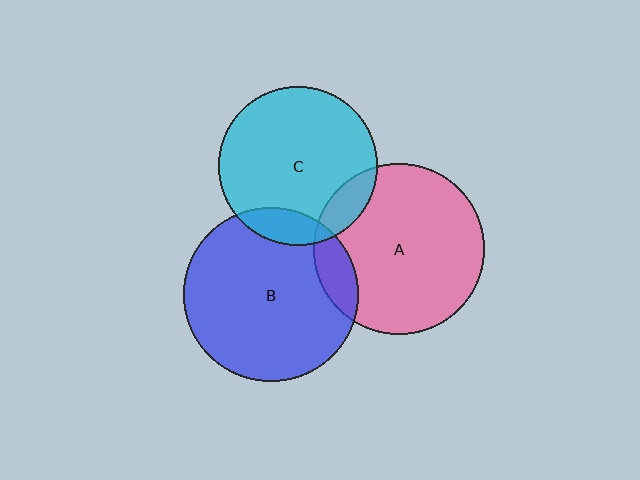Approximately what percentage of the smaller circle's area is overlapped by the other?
Approximately 10%.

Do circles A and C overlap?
Yes.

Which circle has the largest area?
Circle B (blue).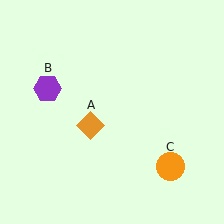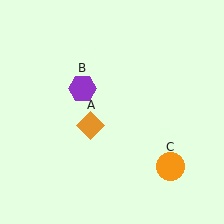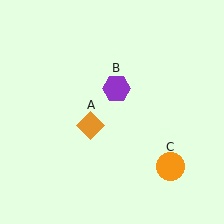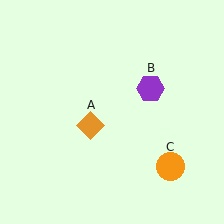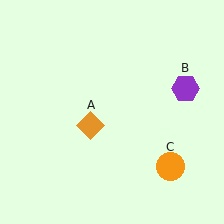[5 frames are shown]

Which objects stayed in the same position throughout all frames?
Orange diamond (object A) and orange circle (object C) remained stationary.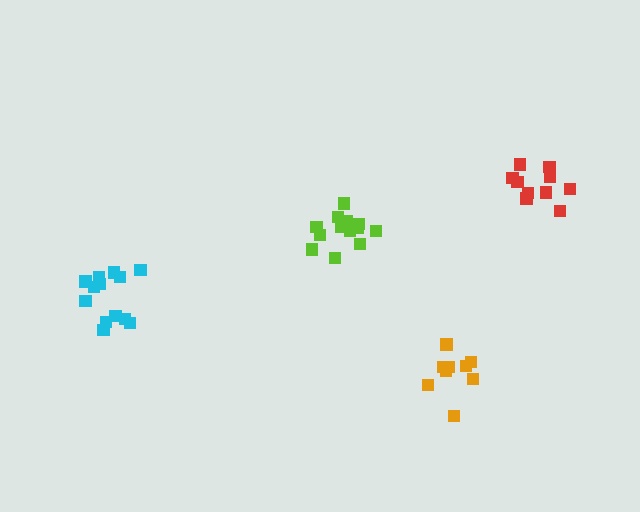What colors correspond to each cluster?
The clusters are colored: lime, red, orange, cyan.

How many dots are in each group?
Group 1: 13 dots, Group 2: 10 dots, Group 3: 9 dots, Group 4: 13 dots (45 total).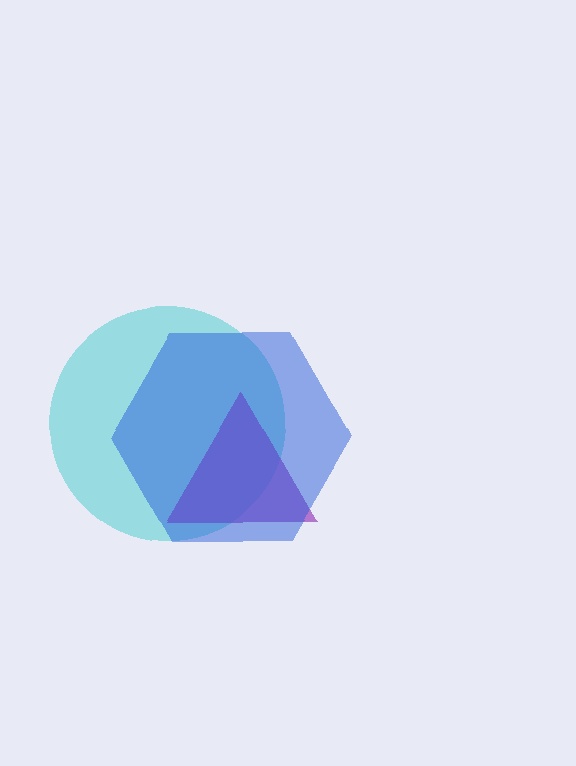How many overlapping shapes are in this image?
There are 3 overlapping shapes in the image.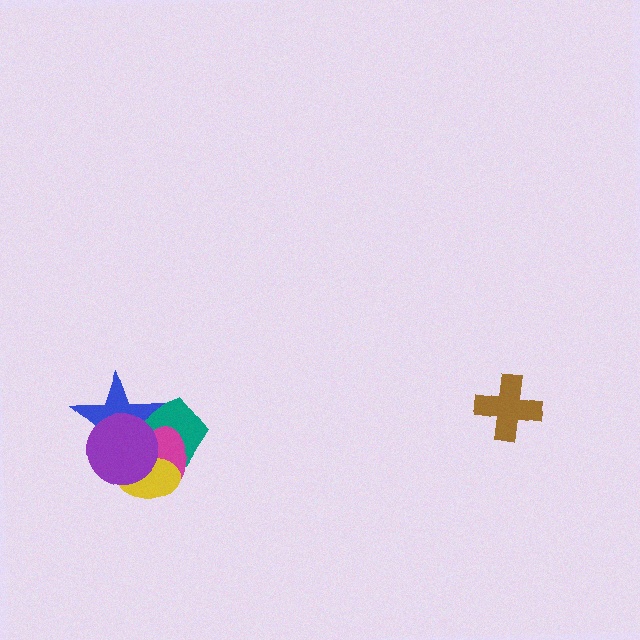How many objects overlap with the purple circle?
4 objects overlap with the purple circle.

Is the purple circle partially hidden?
No, no other shape covers it.